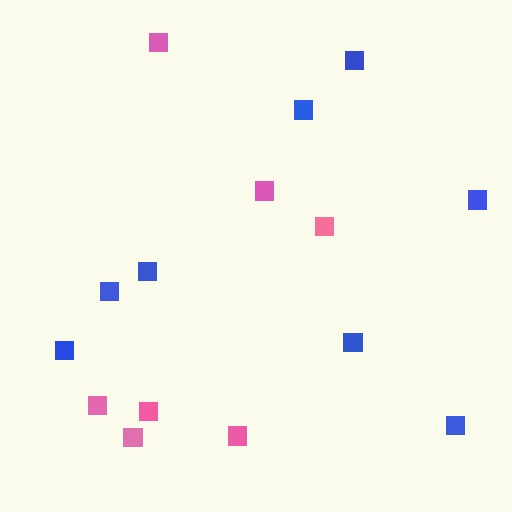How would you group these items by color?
There are 2 groups: one group of pink squares (7) and one group of blue squares (8).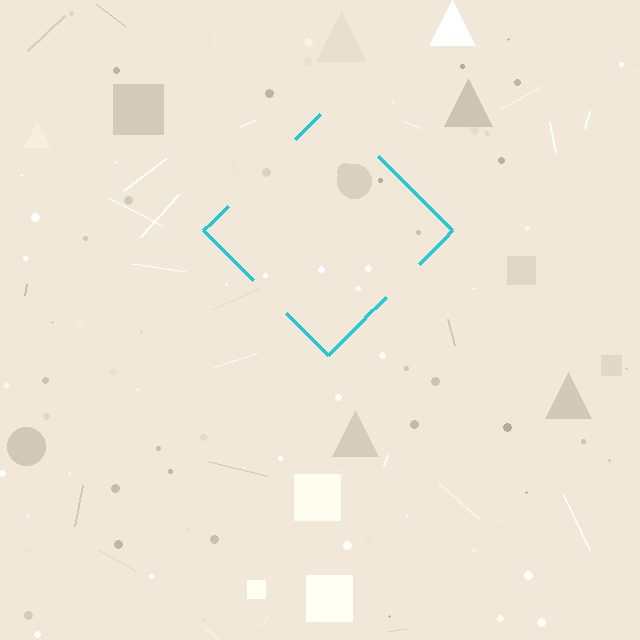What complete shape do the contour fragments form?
The contour fragments form a diamond.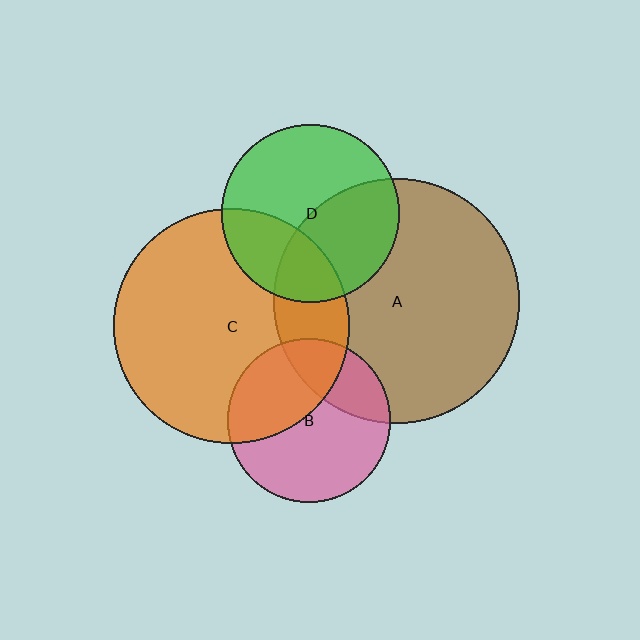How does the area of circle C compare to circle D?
Approximately 1.8 times.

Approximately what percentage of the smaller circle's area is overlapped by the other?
Approximately 40%.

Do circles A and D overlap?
Yes.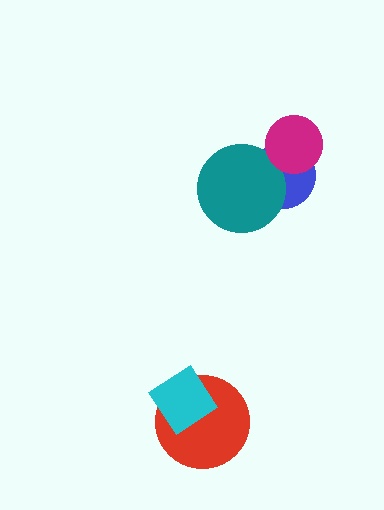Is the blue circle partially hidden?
Yes, it is partially covered by another shape.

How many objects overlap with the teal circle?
1 object overlaps with the teal circle.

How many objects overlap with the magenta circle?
1 object overlaps with the magenta circle.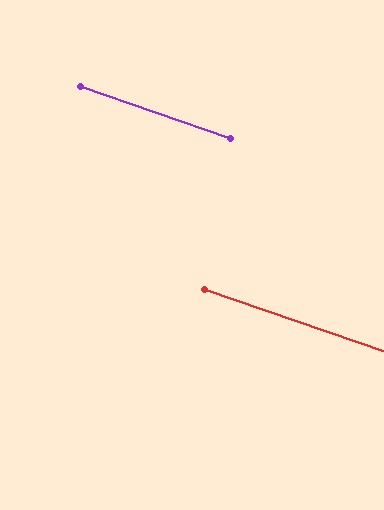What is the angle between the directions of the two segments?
Approximately 0 degrees.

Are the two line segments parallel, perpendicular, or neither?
Parallel — their directions differ by only 0.3°.